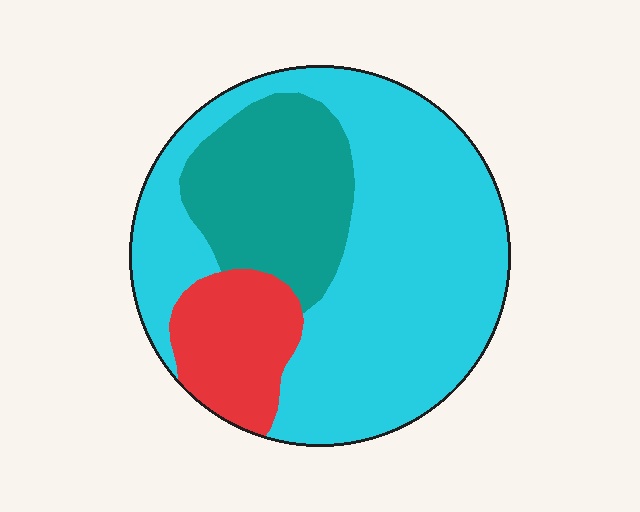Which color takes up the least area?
Red, at roughly 15%.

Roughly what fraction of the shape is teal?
Teal takes up about one quarter (1/4) of the shape.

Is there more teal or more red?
Teal.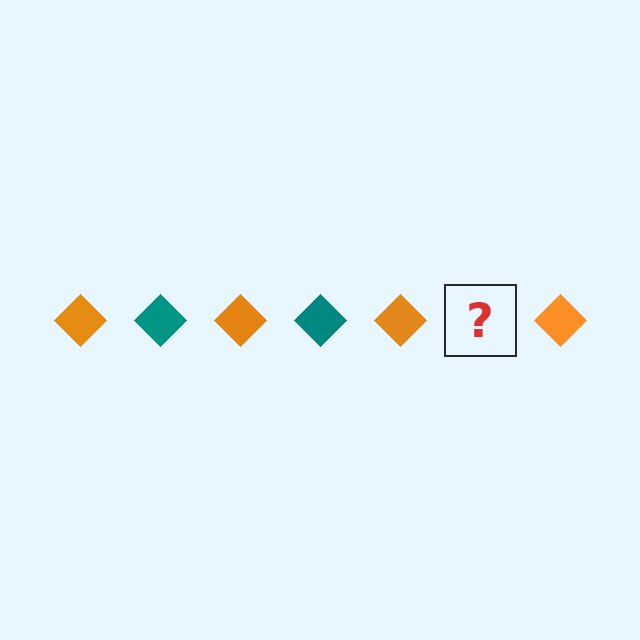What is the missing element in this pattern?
The missing element is a teal diamond.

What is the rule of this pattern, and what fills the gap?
The rule is that the pattern cycles through orange, teal diamonds. The gap should be filled with a teal diamond.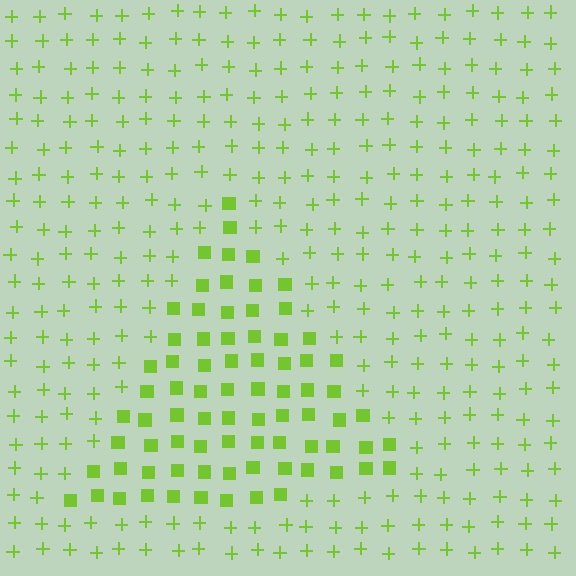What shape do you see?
I see a triangle.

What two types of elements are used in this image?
The image uses squares inside the triangle region and plus signs outside it.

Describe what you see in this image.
The image is filled with small lime elements arranged in a uniform grid. A triangle-shaped region contains squares, while the surrounding area contains plus signs. The boundary is defined purely by the change in element shape.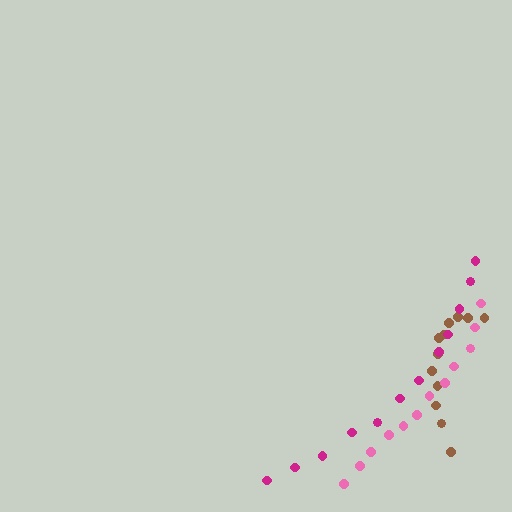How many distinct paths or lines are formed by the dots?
There are 3 distinct paths.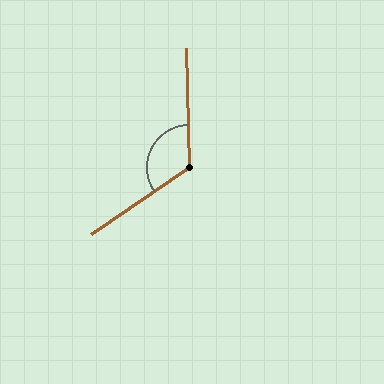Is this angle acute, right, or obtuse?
It is obtuse.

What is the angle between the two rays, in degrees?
Approximately 123 degrees.